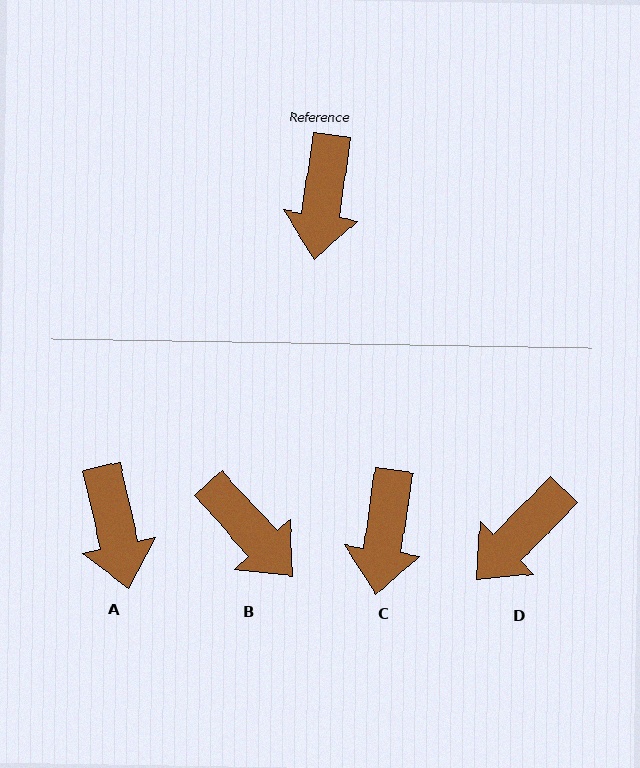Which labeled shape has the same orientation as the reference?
C.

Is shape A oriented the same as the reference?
No, it is off by about 20 degrees.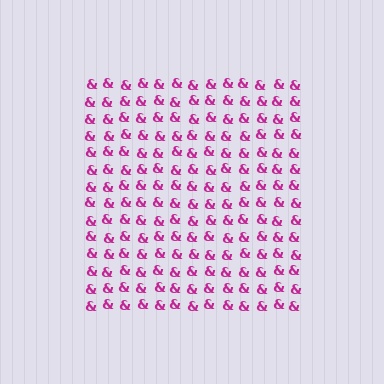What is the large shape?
The large shape is a square.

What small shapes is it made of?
It is made of small ampersands.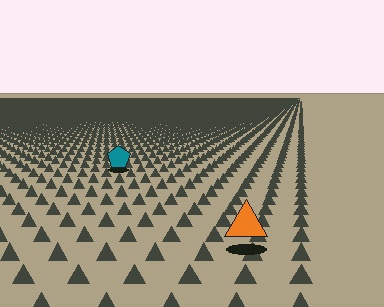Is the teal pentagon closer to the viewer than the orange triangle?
No. The orange triangle is closer — you can tell from the texture gradient: the ground texture is coarser near it.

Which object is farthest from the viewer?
The teal pentagon is farthest from the viewer. It appears smaller and the ground texture around it is denser.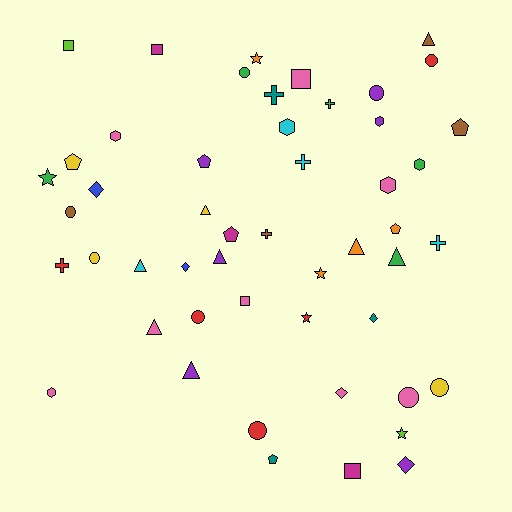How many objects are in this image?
There are 50 objects.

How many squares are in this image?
There are 5 squares.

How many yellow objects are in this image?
There are 4 yellow objects.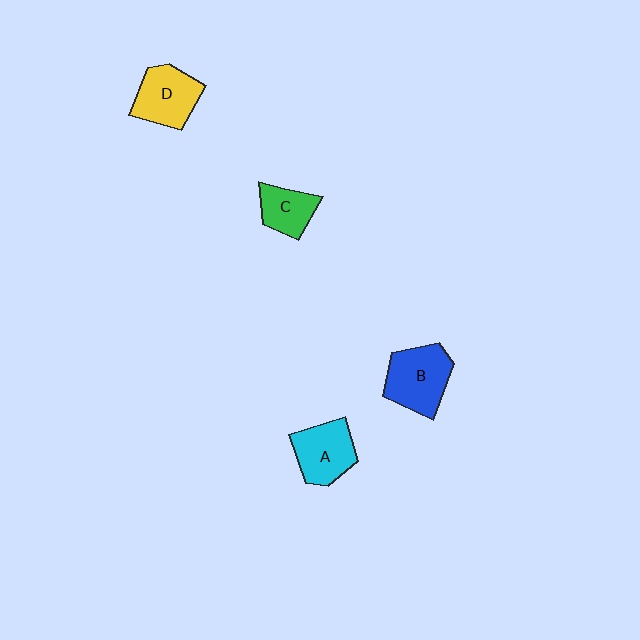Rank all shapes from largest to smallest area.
From largest to smallest: B (blue), D (yellow), A (cyan), C (green).